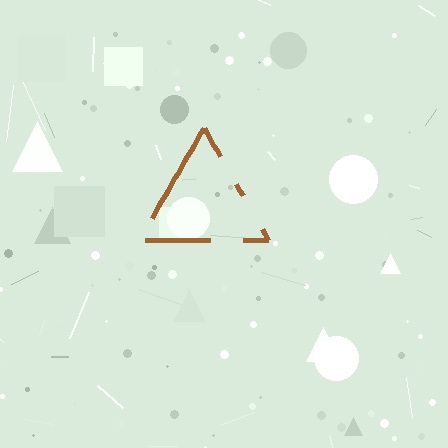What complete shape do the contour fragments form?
The contour fragments form a triangle.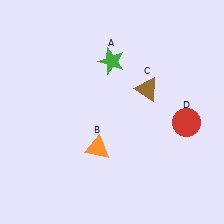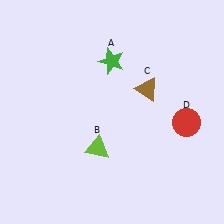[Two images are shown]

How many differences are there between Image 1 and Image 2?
There is 1 difference between the two images.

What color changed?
The triangle (B) changed from orange in Image 1 to lime in Image 2.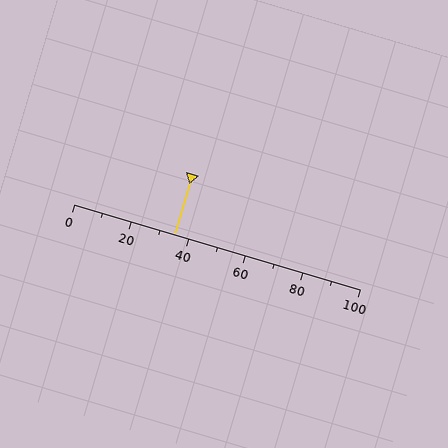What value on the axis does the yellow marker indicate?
The marker indicates approximately 35.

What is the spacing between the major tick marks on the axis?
The major ticks are spaced 20 apart.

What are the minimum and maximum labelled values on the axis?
The axis runs from 0 to 100.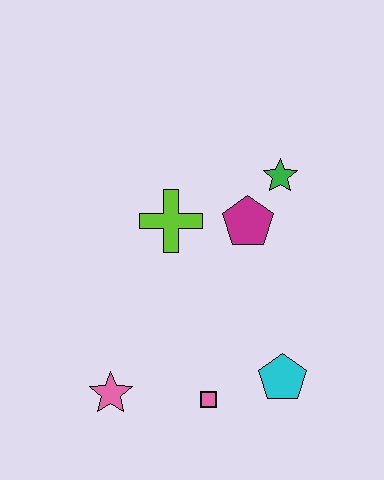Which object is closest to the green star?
The magenta pentagon is closest to the green star.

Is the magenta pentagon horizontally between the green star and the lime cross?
Yes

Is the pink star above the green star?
No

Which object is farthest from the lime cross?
The cyan pentagon is farthest from the lime cross.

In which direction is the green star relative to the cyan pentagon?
The green star is above the cyan pentagon.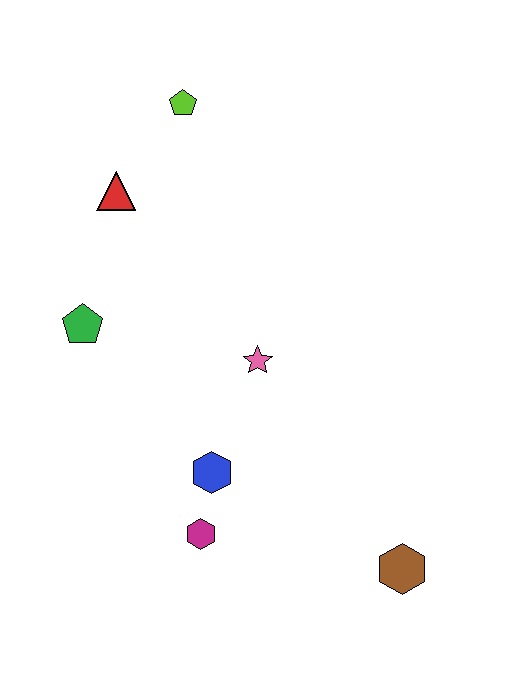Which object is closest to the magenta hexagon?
The blue hexagon is closest to the magenta hexagon.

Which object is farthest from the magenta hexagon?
The lime pentagon is farthest from the magenta hexagon.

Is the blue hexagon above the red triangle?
No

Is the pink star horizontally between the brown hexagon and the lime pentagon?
Yes